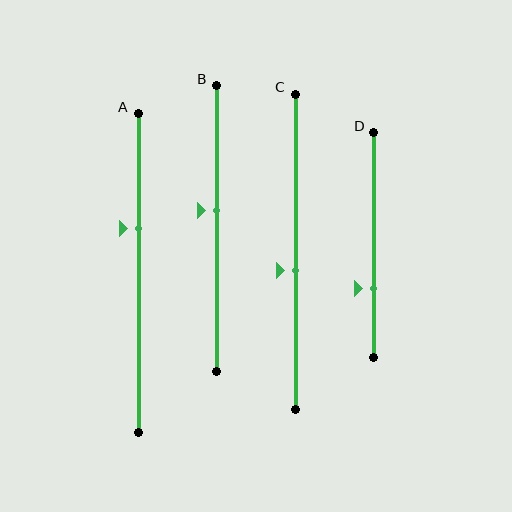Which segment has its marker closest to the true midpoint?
Segment C has its marker closest to the true midpoint.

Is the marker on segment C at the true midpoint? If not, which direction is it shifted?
No, the marker on segment C is shifted downward by about 6% of the segment length.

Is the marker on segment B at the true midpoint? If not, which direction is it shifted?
No, the marker on segment B is shifted upward by about 6% of the segment length.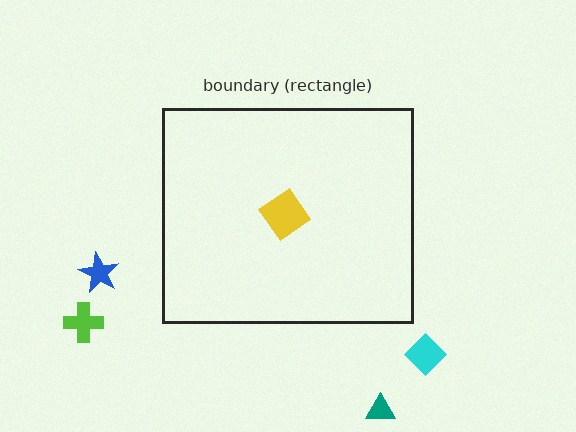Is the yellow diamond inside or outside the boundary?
Inside.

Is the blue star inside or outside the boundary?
Outside.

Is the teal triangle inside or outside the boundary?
Outside.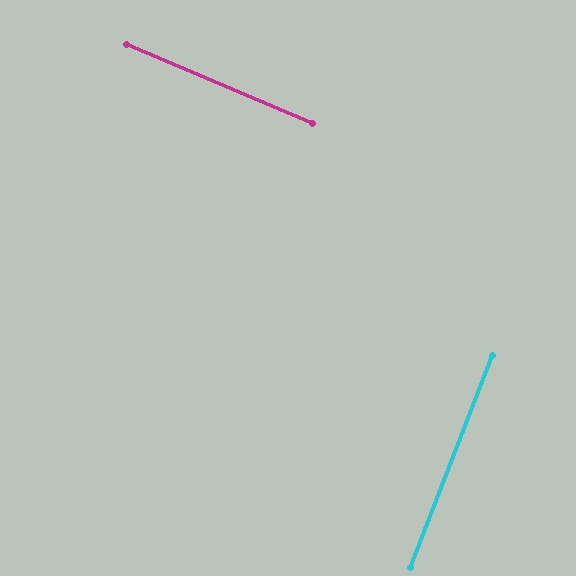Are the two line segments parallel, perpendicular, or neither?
Perpendicular — they meet at approximately 88°.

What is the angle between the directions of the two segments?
Approximately 88 degrees.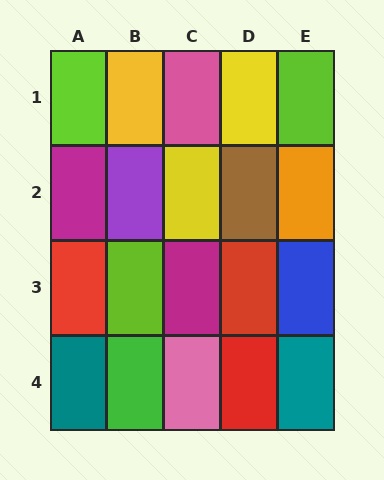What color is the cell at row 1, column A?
Lime.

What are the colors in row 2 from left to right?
Magenta, purple, yellow, brown, orange.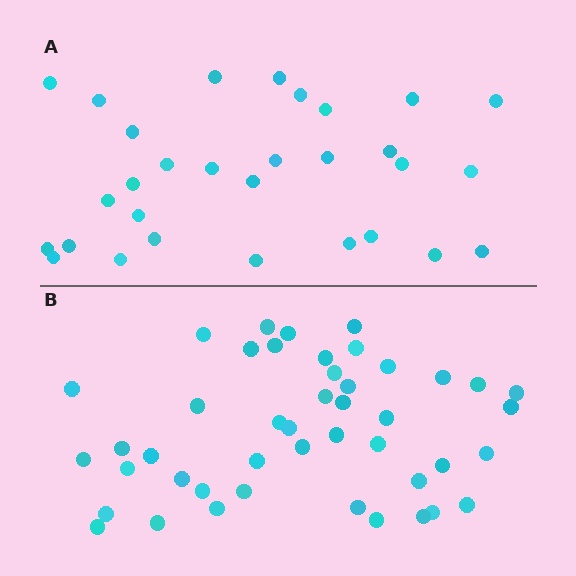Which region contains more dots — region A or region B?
Region B (the bottom region) has more dots.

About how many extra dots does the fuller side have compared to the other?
Region B has approximately 15 more dots than region A.